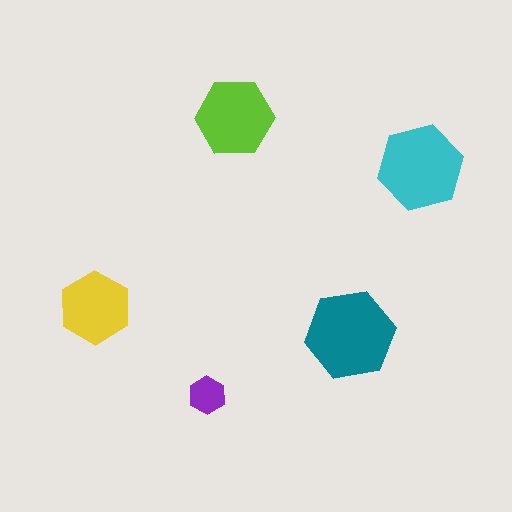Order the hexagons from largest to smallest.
the teal one, the cyan one, the lime one, the yellow one, the purple one.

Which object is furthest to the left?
The yellow hexagon is leftmost.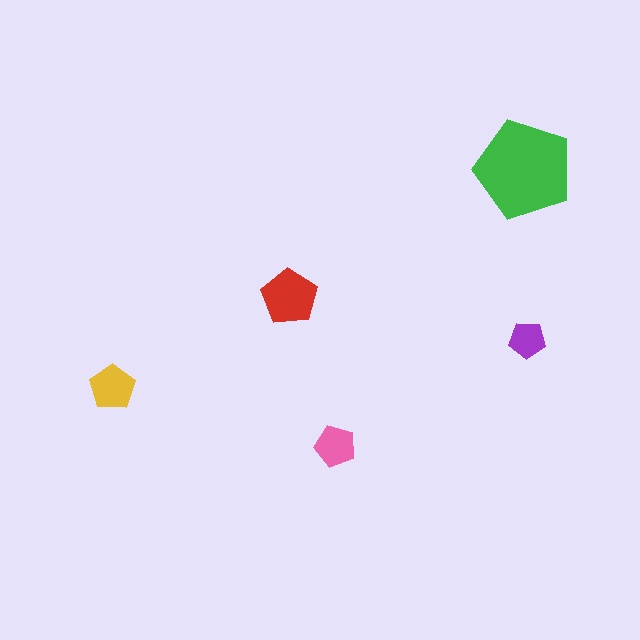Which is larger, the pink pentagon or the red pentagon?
The red one.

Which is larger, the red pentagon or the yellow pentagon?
The red one.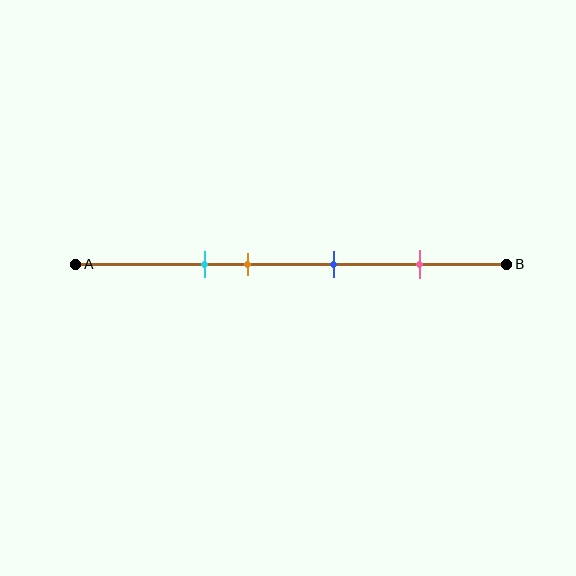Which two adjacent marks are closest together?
The cyan and orange marks are the closest adjacent pair.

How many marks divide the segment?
There are 4 marks dividing the segment.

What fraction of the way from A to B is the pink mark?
The pink mark is approximately 80% (0.8) of the way from A to B.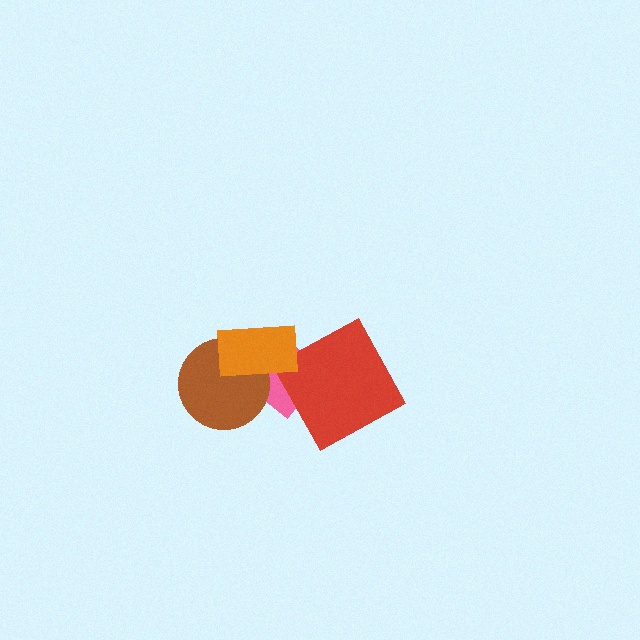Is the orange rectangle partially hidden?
No, no other shape covers it.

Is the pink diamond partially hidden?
Yes, it is partially covered by another shape.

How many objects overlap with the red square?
1 object overlaps with the red square.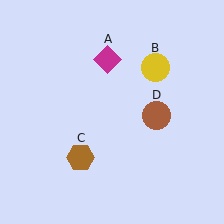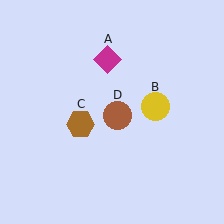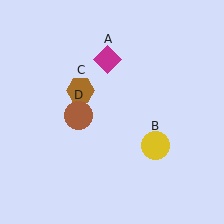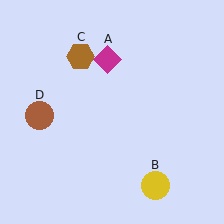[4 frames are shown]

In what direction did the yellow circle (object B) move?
The yellow circle (object B) moved down.